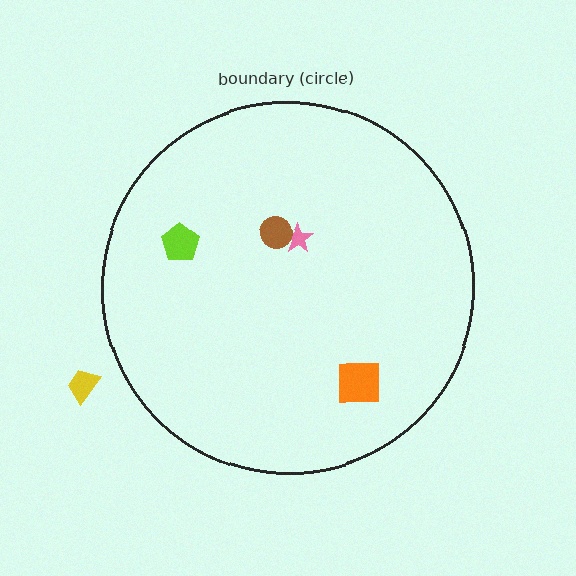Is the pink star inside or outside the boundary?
Inside.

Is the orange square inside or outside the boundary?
Inside.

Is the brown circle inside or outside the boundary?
Inside.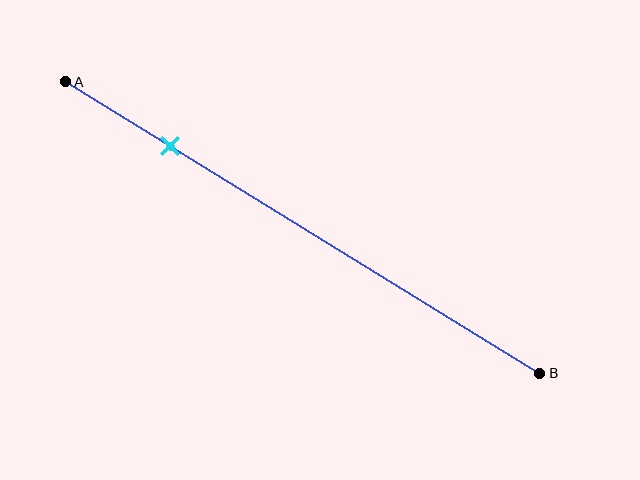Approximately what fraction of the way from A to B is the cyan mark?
The cyan mark is approximately 20% of the way from A to B.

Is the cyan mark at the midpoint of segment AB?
No, the mark is at about 20% from A, not at the 50% midpoint.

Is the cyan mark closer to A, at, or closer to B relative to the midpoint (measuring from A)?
The cyan mark is closer to point A than the midpoint of segment AB.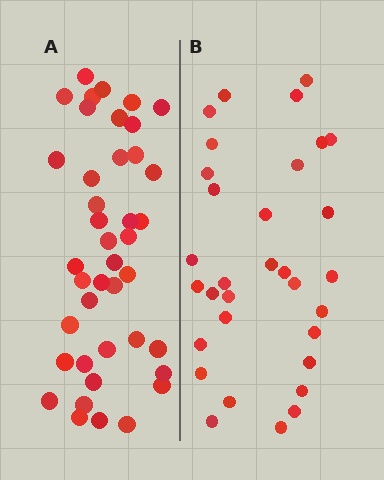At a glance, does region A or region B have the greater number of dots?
Region A (the left region) has more dots.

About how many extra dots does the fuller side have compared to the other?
Region A has roughly 8 or so more dots than region B.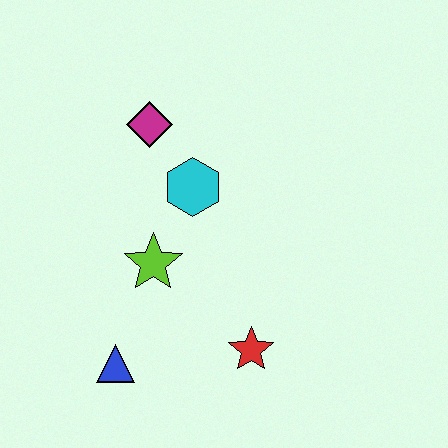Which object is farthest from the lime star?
The magenta diamond is farthest from the lime star.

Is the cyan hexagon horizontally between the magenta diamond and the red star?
Yes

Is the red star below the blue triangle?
No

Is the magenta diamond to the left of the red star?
Yes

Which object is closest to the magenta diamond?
The cyan hexagon is closest to the magenta diamond.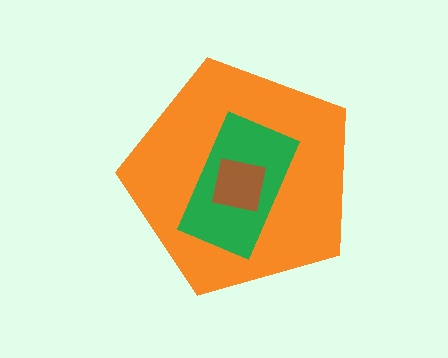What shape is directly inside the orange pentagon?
The green rectangle.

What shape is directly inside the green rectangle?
The brown square.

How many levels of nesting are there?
3.